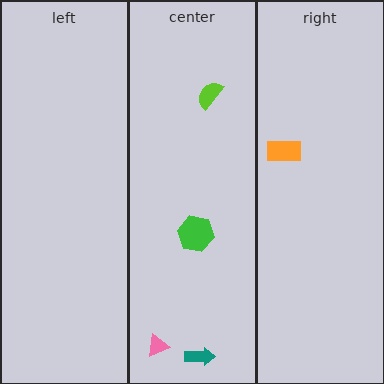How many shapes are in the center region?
4.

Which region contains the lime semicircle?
The center region.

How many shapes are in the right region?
1.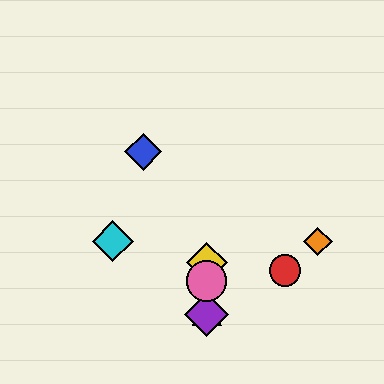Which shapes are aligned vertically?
The green triangle, the yellow diamond, the purple diamond, the pink circle are aligned vertically.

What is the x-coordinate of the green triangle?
The green triangle is at x≈207.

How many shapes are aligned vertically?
4 shapes (the green triangle, the yellow diamond, the purple diamond, the pink circle) are aligned vertically.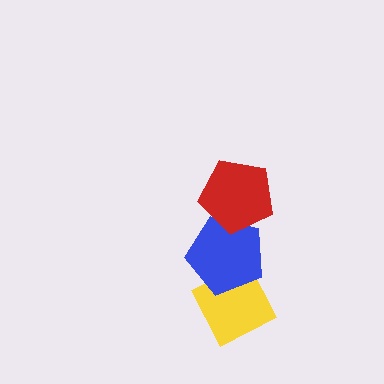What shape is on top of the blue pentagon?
The red pentagon is on top of the blue pentagon.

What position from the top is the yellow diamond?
The yellow diamond is 3rd from the top.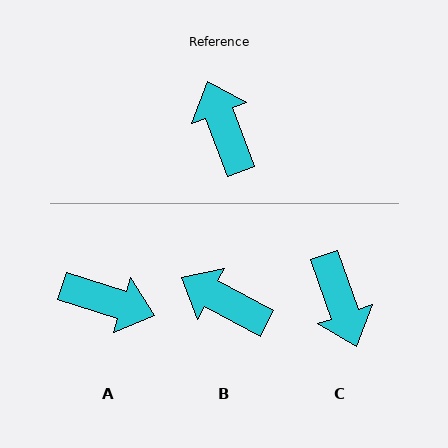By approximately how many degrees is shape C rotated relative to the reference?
Approximately 179 degrees counter-clockwise.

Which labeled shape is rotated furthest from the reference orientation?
C, about 179 degrees away.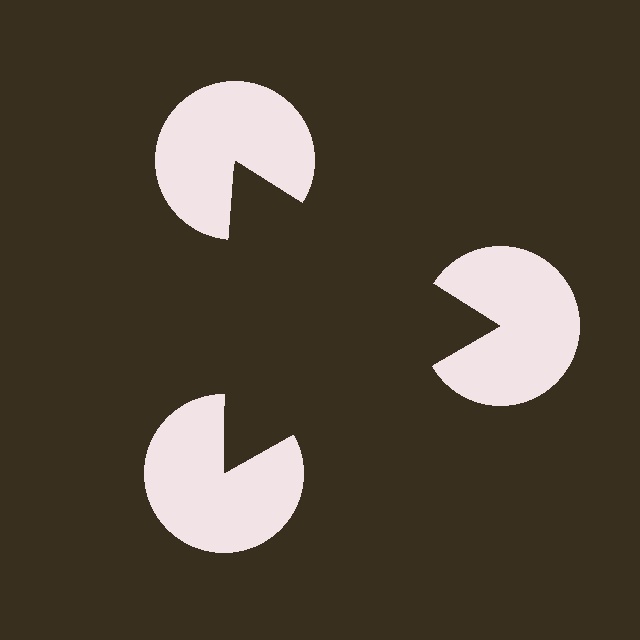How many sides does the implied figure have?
3 sides.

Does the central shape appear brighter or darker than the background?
It typically appears slightly darker than the background, even though no actual brightness change is drawn.